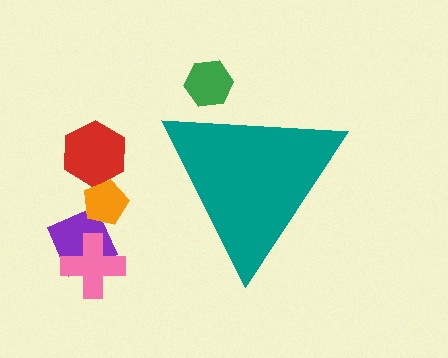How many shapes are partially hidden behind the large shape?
1 shape is partially hidden.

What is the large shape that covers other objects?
A teal triangle.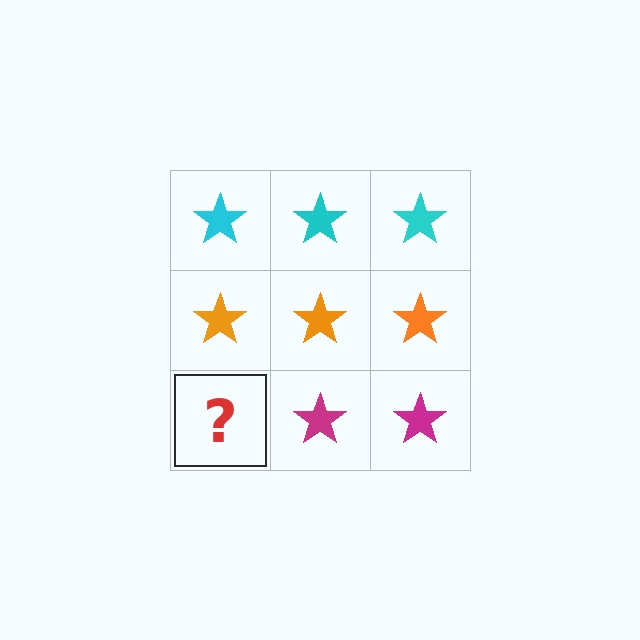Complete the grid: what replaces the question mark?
The question mark should be replaced with a magenta star.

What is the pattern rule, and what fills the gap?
The rule is that each row has a consistent color. The gap should be filled with a magenta star.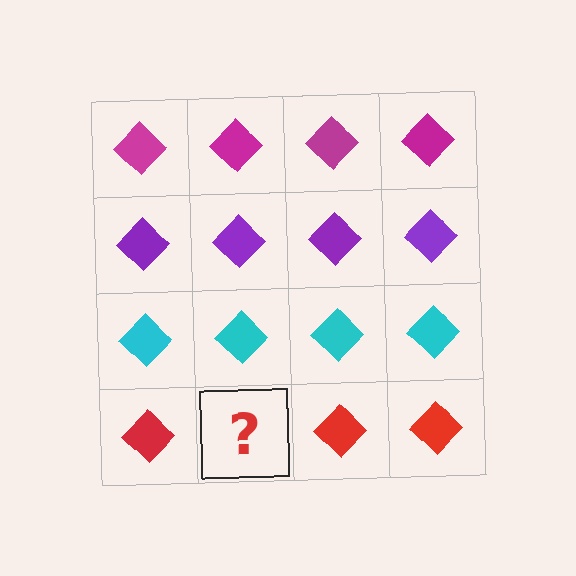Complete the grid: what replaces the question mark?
The question mark should be replaced with a red diamond.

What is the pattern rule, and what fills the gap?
The rule is that each row has a consistent color. The gap should be filled with a red diamond.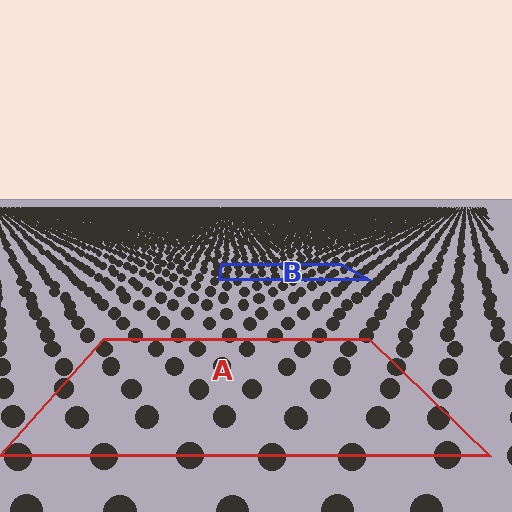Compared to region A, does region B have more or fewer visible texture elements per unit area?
Region B has more texture elements per unit area — they are packed more densely because it is farther away.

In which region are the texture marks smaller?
The texture marks are smaller in region B, because it is farther away.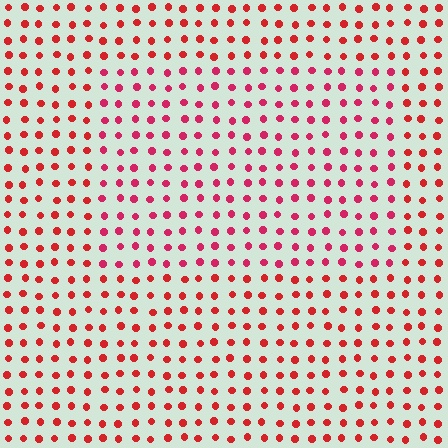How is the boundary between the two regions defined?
The boundary is defined purely by a slight shift in hue (about 21 degrees). Spacing, size, and orientation are identical on both sides.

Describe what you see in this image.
The image is filled with small red elements in a uniform arrangement. A rectangle-shaped region is visible where the elements are tinted to a slightly different hue, forming a subtle color boundary.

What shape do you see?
I see a rectangle.